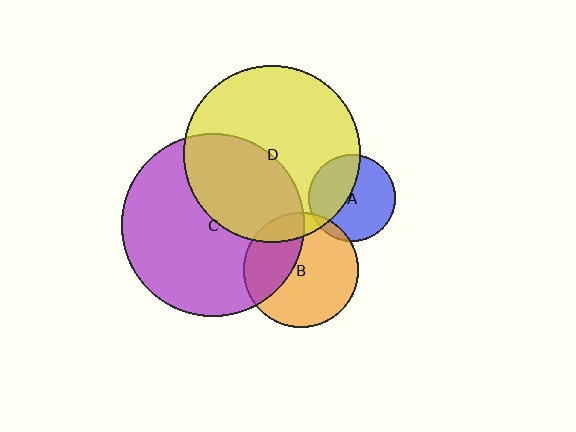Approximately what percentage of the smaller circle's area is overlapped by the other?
Approximately 15%.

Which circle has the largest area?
Circle C (purple).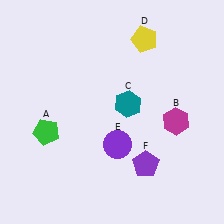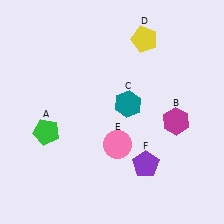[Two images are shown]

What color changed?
The circle (E) changed from purple in Image 1 to pink in Image 2.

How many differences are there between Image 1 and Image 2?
There is 1 difference between the two images.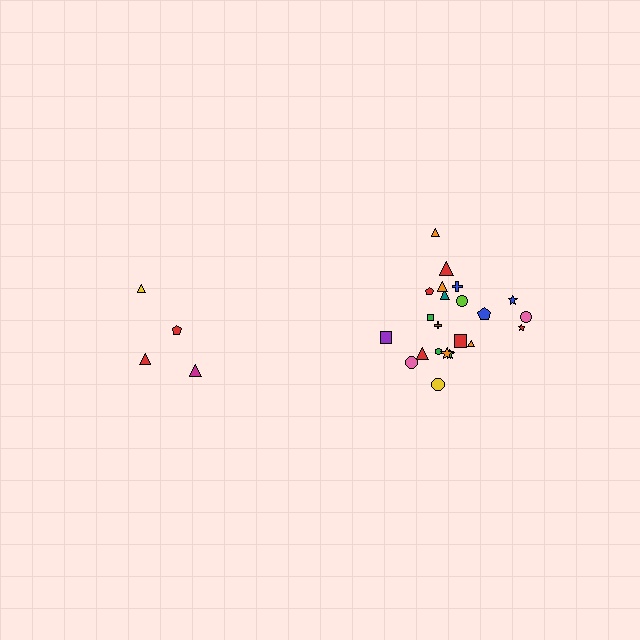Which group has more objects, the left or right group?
The right group.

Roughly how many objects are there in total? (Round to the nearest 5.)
Roughly 25 objects in total.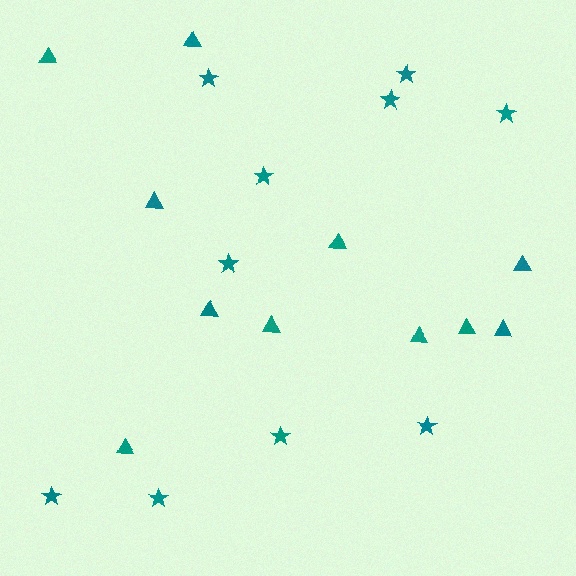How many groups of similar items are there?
There are 2 groups: one group of stars (10) and one group of triangles (11).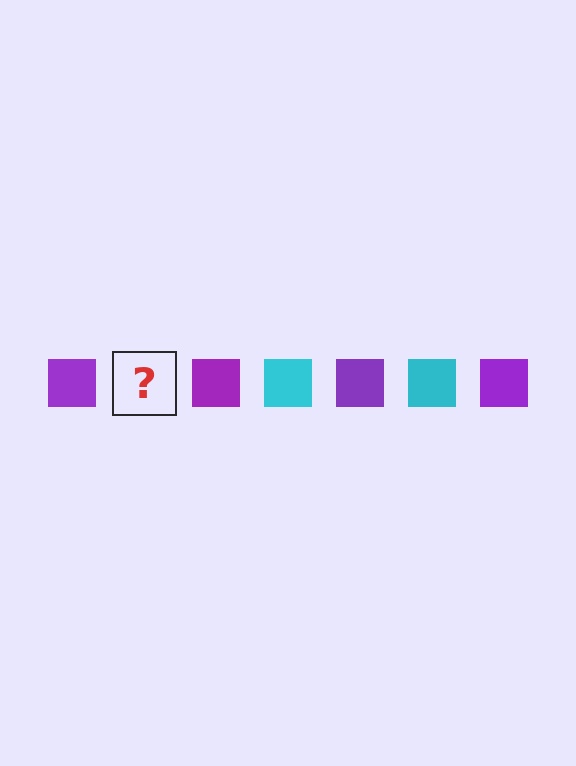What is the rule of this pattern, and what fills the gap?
The rule is that the pattern cycles through purple, cyan squares. The gap should be filled with a cyan square.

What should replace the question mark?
The question mark should be replaced with a cyan square.